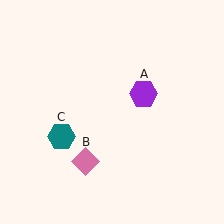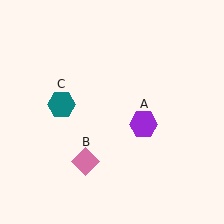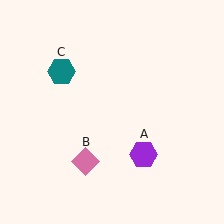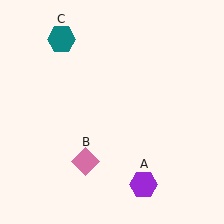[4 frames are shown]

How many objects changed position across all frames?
2 objects changed position: purple hexagon (object A), teal hexagon (object C).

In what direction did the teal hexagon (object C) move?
The teal hexagon (object C) moved up.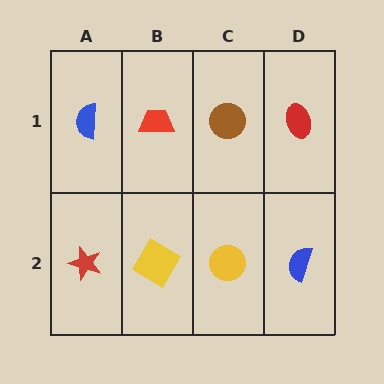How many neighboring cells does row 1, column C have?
3.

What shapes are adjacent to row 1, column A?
A red star (row 2, column A), a red trapezoid (row 1, column B).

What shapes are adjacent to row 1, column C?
A yellow circle (row 2, column C), a red trapezoid (row 1, column B), a red ellipse (row 1, column D).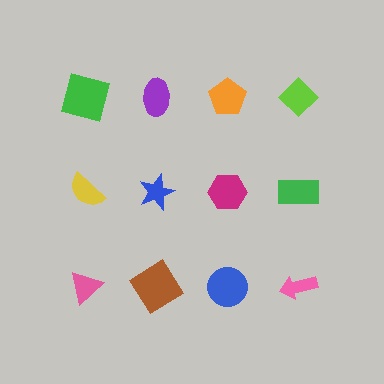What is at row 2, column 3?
A magenta hexagon.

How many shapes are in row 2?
4 shapes.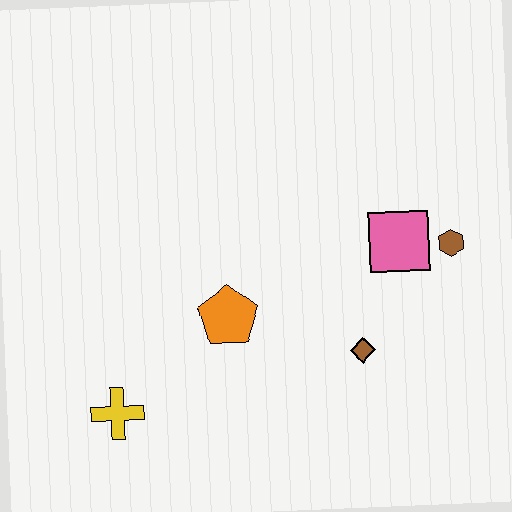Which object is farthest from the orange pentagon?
The brown hexagon is farthest from the orange pentagon.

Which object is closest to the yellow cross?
The orange pentagon is closest to the yellow cross.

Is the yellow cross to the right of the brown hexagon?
No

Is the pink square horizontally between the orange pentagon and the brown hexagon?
Yes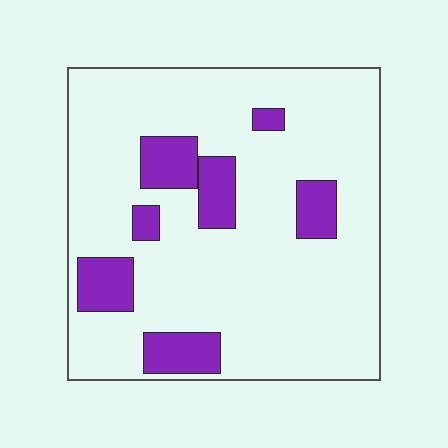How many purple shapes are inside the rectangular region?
7.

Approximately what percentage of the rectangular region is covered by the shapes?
Approximately 15%.